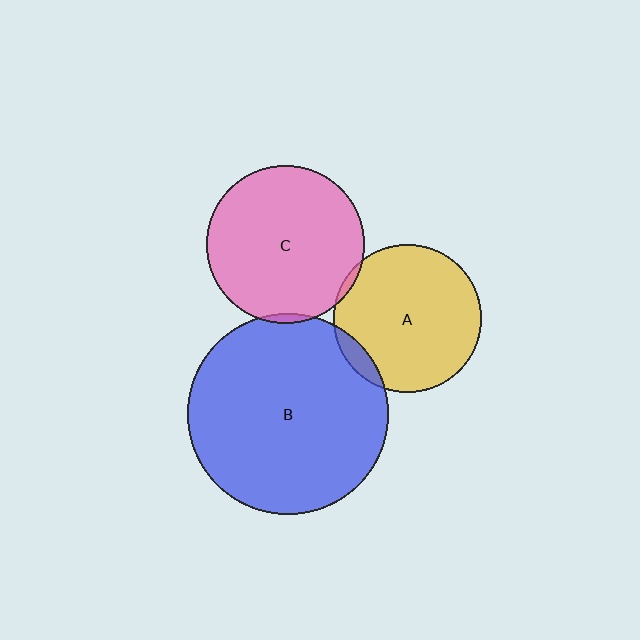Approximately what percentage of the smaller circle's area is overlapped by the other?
Approximately 5%.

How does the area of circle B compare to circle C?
Approximately 1.6 times.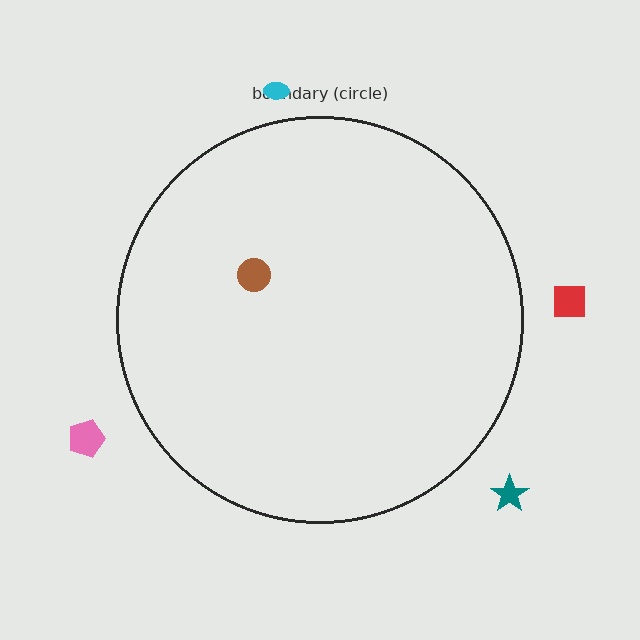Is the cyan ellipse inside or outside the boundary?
Outside.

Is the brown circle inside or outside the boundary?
Inside.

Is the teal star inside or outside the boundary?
Outside.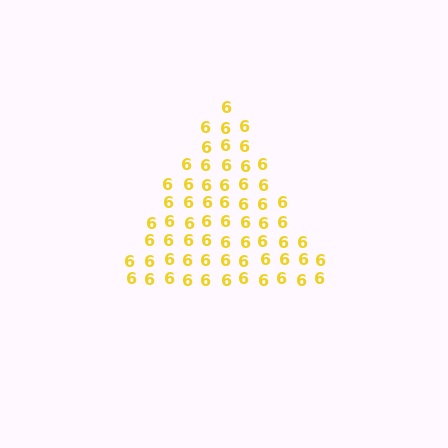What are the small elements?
The small elements are digit 6's.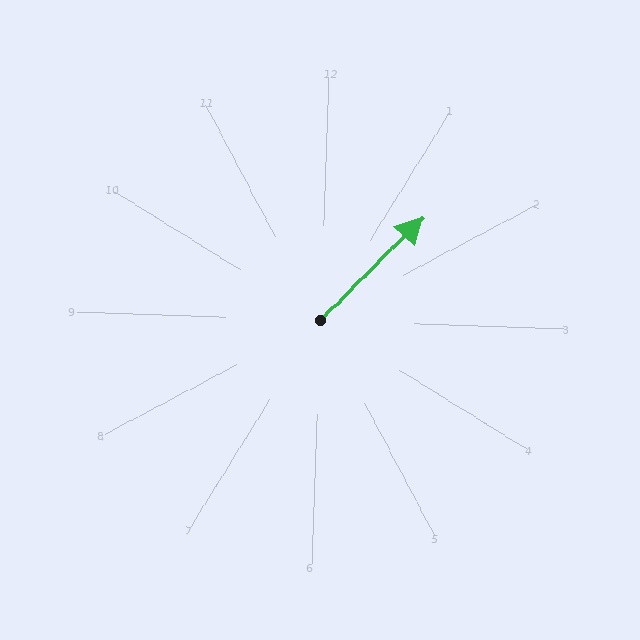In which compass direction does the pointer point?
Northeast.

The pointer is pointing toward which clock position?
Roughly 1 o'clock.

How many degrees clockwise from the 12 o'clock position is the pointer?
Approximately 43 degrees.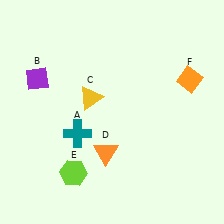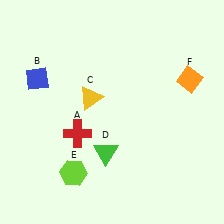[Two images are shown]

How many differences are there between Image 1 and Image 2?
There are 3 differences between the two images.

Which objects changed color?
A changed from teal to red. B changed from purple to blue. D changed from orange to green.